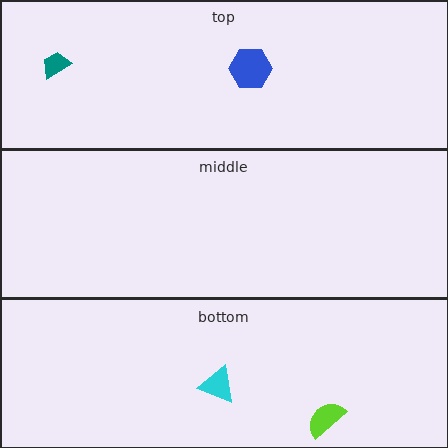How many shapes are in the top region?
2.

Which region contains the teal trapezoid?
The top region.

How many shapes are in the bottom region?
2.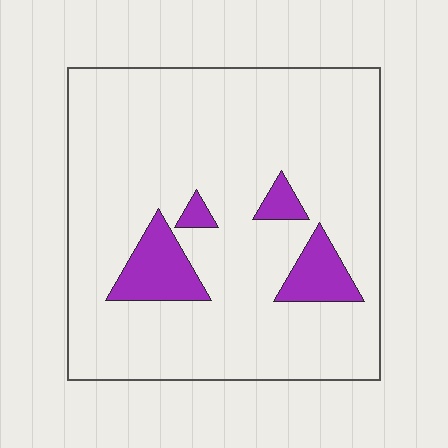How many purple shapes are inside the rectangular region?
4.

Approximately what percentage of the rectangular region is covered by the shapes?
Approximately 10%.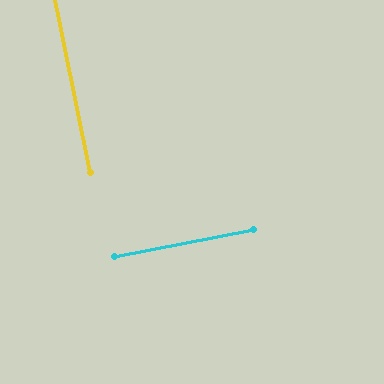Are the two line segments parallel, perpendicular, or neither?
Perpendicular — they meet at approximately 89°.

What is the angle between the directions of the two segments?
Approximately 89 degrees.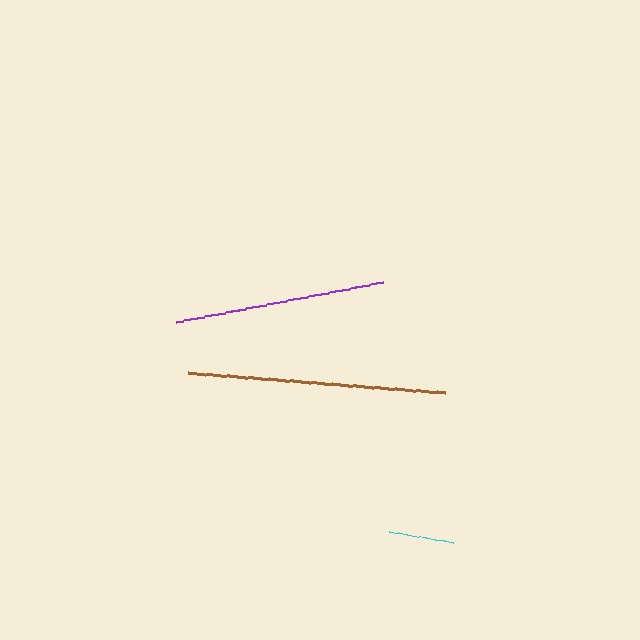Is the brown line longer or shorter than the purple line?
The brown line is longer than the purple line.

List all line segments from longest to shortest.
From longest to shortest: brown, purple, cyan.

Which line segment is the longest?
The brown line is the longest at approximately 257 pixels.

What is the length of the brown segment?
The brown segment is approximately 257 pixels long.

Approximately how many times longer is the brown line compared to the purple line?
The brown line is approximately 1.2 times the length of the purple line.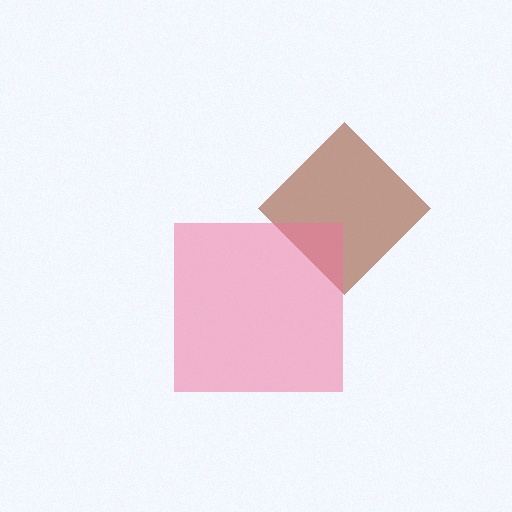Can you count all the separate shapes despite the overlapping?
Yes, there are 2 separate shapes.